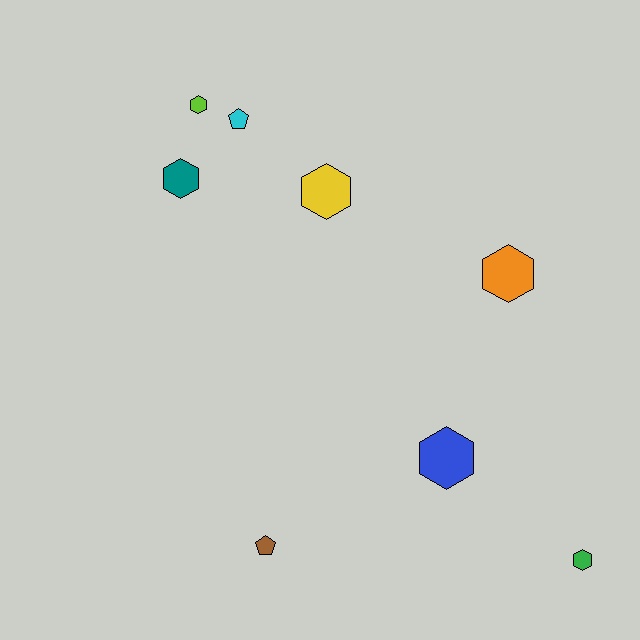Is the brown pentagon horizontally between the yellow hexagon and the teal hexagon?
Yes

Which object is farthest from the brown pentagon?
The lime hexagon is farthest from the brown pentagon.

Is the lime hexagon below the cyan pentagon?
No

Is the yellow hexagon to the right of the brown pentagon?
Yes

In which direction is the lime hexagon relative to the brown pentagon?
The lime hexagon is above the brown pentagon.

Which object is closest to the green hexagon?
The blue hexagon is closest to the green hexagon.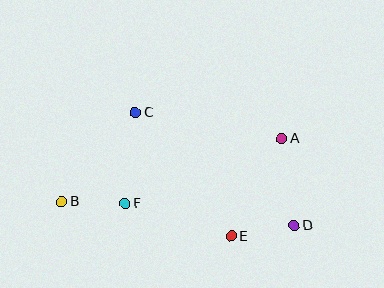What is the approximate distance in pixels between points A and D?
The distance between A and D is approximately 88 pixels.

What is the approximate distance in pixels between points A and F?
The distance between A and F is approximately 170 pixels.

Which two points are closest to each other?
Points B and F are closest to each other.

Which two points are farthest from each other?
Points B and D are farthest from each other.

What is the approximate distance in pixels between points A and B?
The distance between A and B is approximately 229 pixels.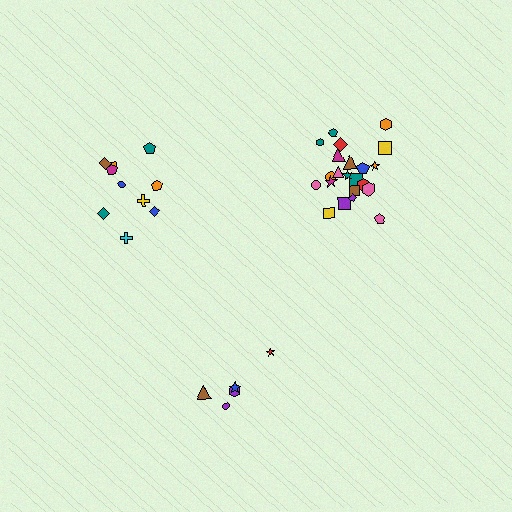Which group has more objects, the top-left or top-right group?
The top-right group.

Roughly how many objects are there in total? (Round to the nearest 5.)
Roughly 35 objects in total.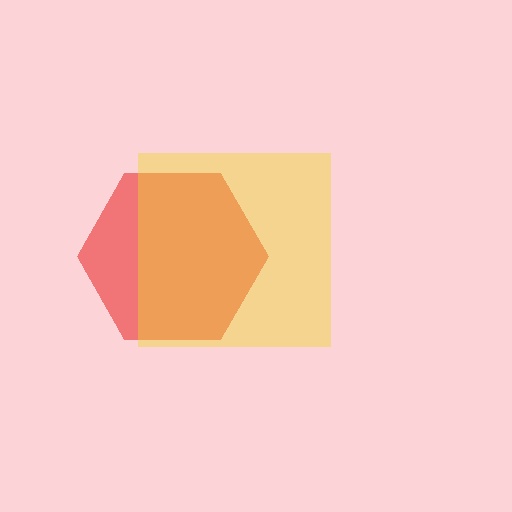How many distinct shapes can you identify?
There are 2 distinct shapes: a red hexagon, a yellow square.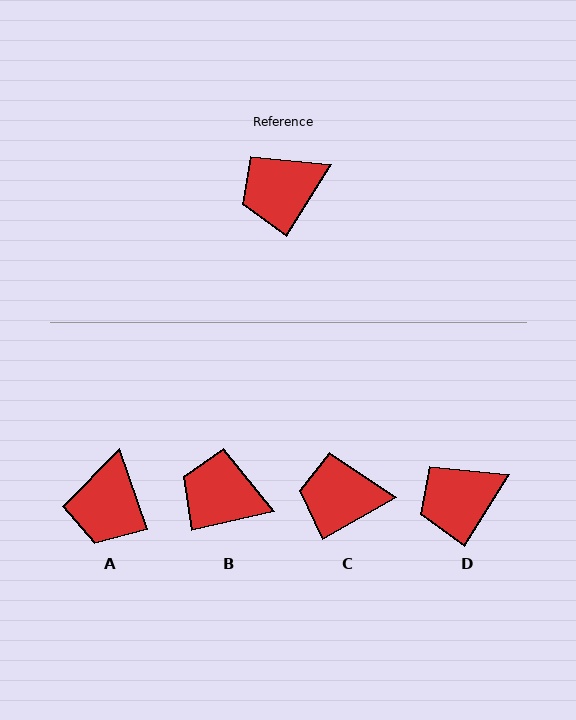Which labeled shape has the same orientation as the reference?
D.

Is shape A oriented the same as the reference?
No, it is off by about 51 degrees.